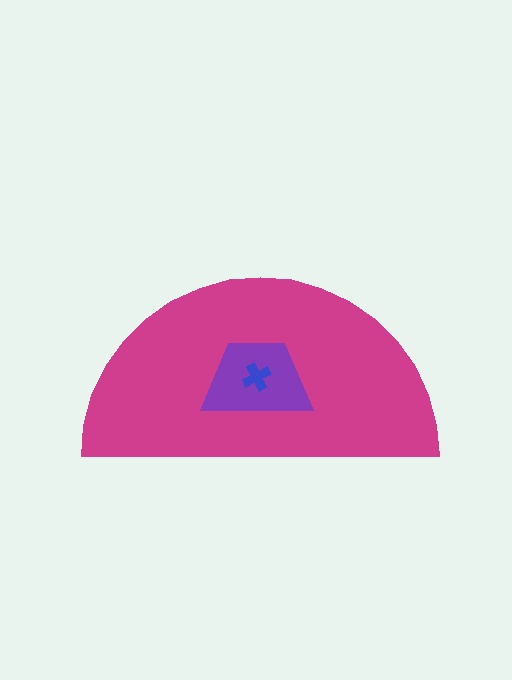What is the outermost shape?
The magenta semicircle.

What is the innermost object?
The blue cross.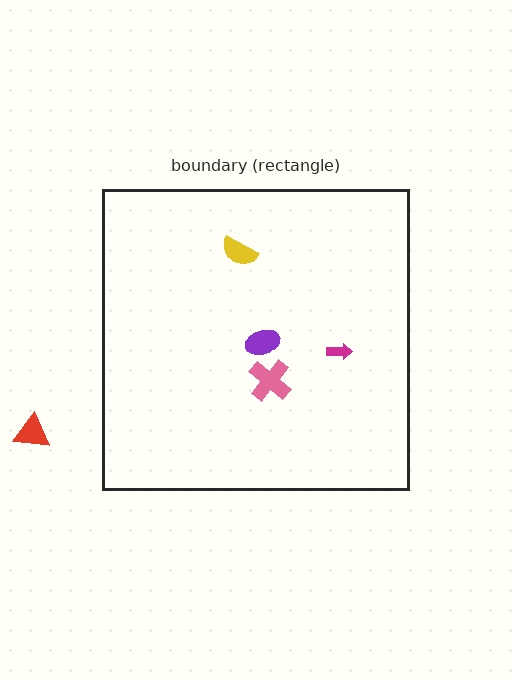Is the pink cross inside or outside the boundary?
Inside.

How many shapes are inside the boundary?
4 inside, 1 outside.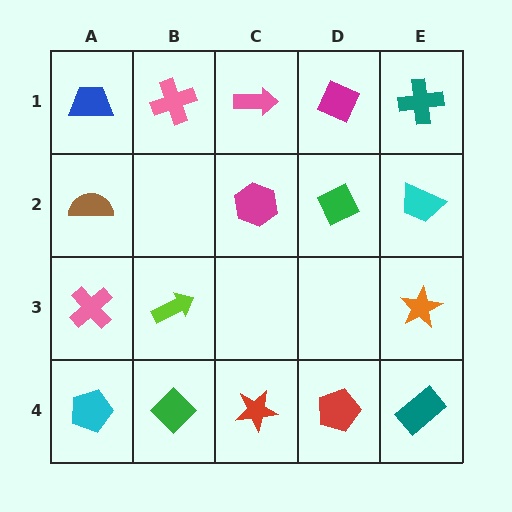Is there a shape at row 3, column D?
No, that cell is empty.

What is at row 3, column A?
A pink cross.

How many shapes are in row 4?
5 shapes.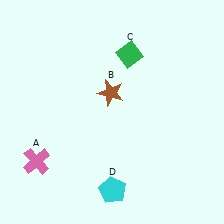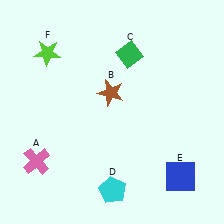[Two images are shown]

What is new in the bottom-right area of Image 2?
A blue square (E) was added in the bottom-right area of Image 2.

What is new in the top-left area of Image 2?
A lime star (F) was added in the top-left area of Image 2.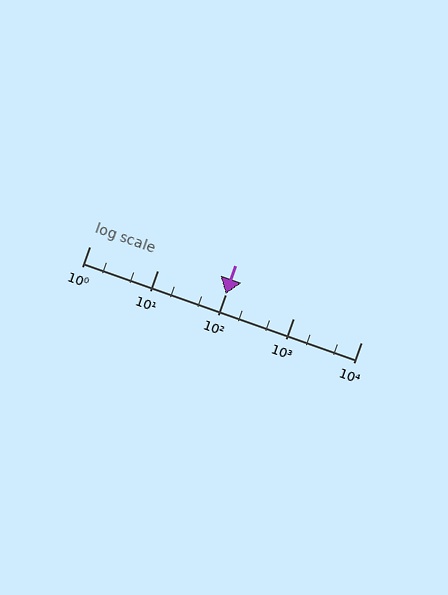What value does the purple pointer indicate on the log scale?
The pointer indicates approximately 100.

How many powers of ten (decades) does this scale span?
The scale spans 4 decades, from 1 to 10000.